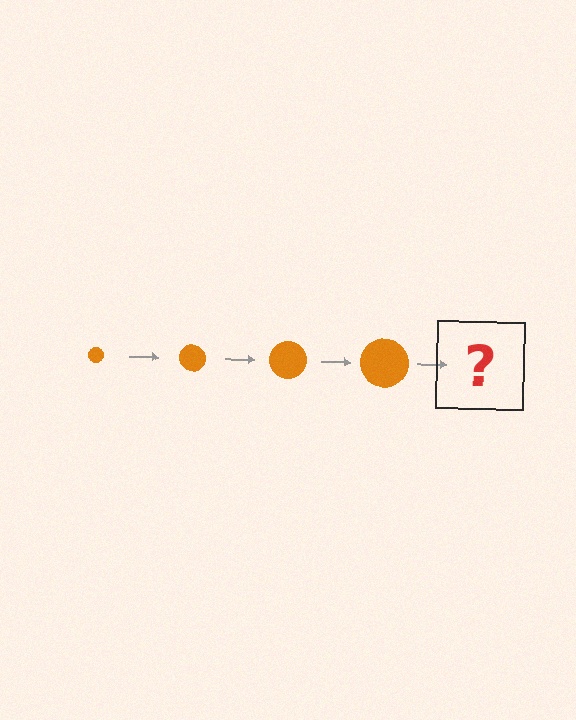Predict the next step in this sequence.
The next step is an orange circle, larger than the previous one.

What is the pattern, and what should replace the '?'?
The pattern is that the circle gets progressively larger each step. The '?' should be an orange circle, larger than the previous one.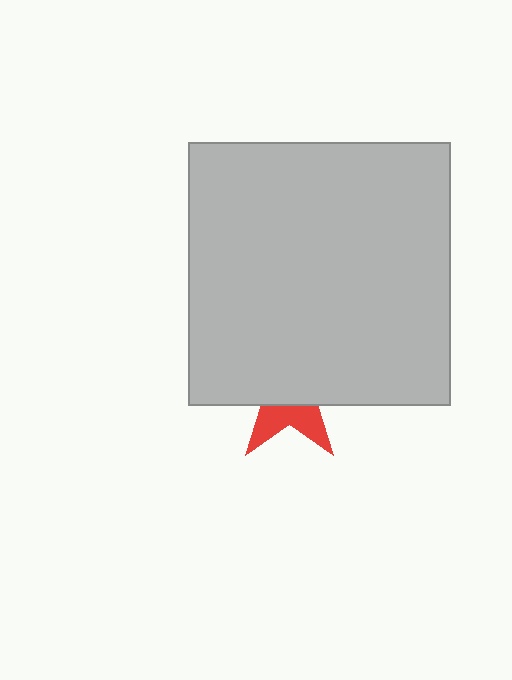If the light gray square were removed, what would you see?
You would see the complete red star.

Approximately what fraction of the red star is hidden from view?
Roughly 65% of the red star is hidden behind the light gray square.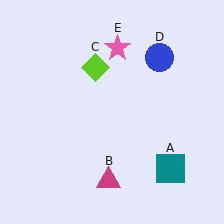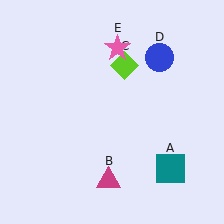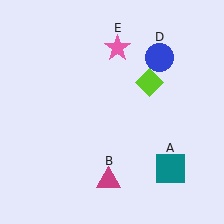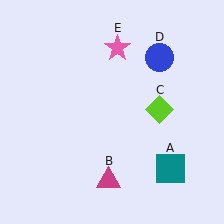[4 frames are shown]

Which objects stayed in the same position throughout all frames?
Teal square (object A) and magenta triangle (object B) and blue circle (object D) and pink star (object E) remained stationary.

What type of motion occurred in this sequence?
The lime diamond (object C) rotated clockwise around the center of the scene.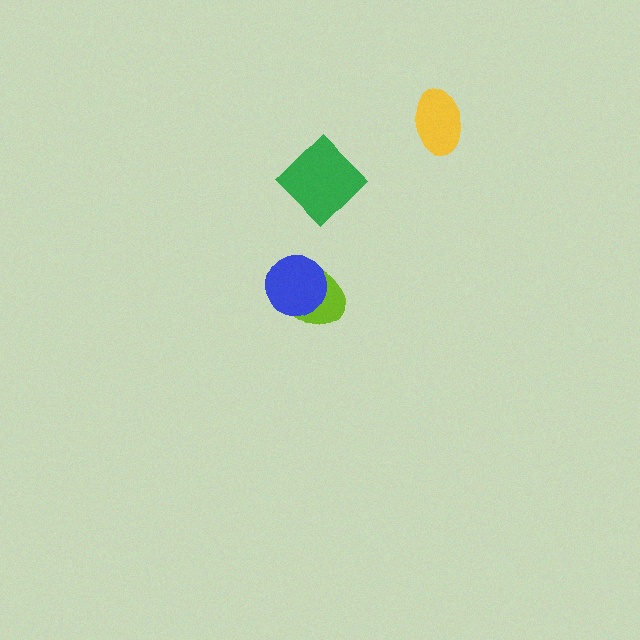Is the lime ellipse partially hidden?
Yes, it is partially covered by another shape.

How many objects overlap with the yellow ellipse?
0 objects overlap with the yellow ellipse.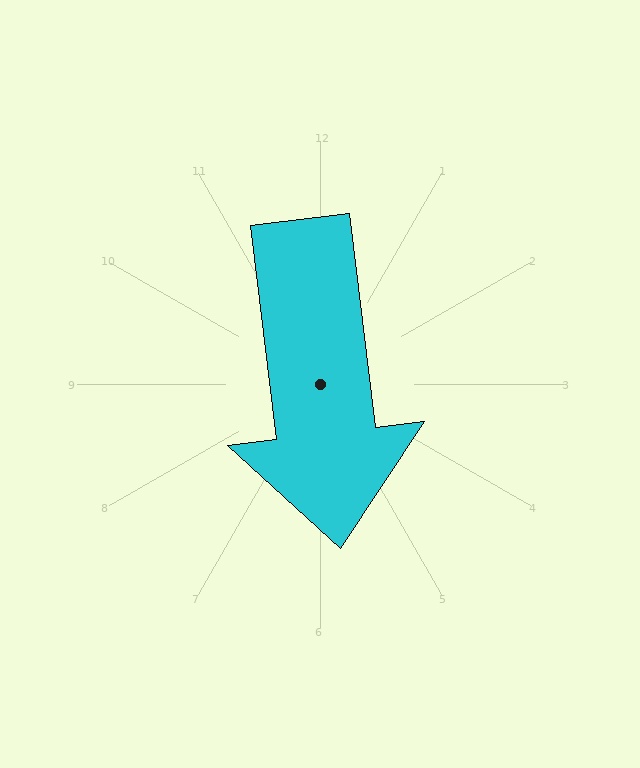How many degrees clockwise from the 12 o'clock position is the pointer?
Approximately 173 degrees.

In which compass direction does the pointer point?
South.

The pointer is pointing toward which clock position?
Roughly 6 o'clock.